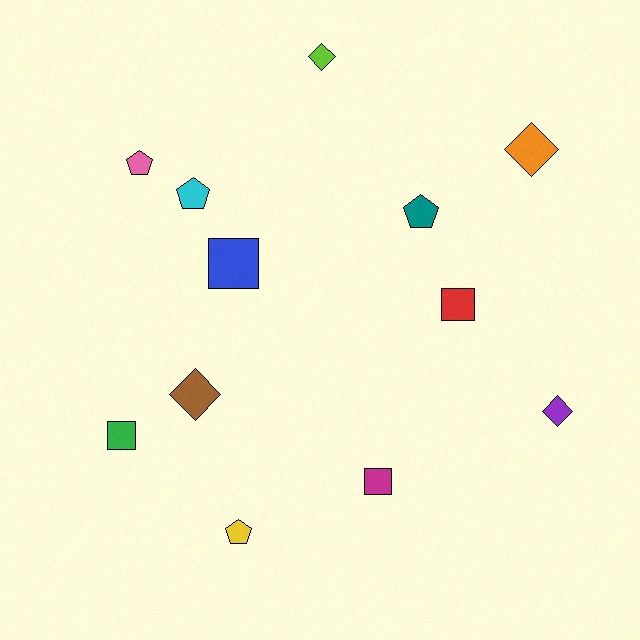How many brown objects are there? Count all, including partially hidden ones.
There is 1 brown object.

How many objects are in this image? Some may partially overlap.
There are 12 objects.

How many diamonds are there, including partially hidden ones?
There are 4 diamonds.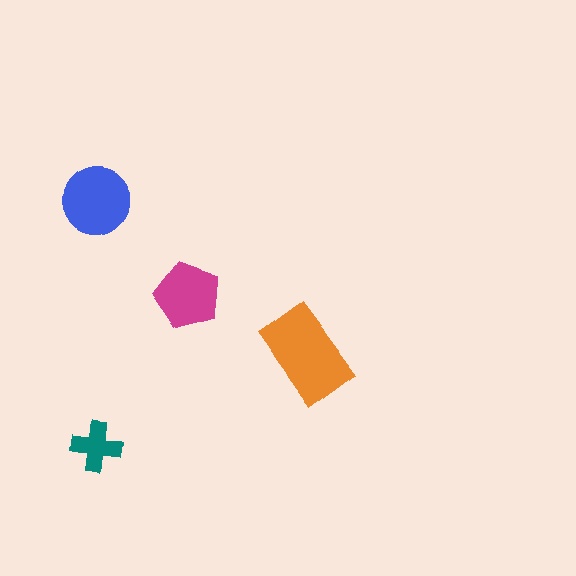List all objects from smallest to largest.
The teal cross, the magenta pentagon, the blue circle, the orange rectangle.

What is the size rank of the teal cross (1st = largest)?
4th.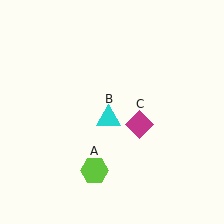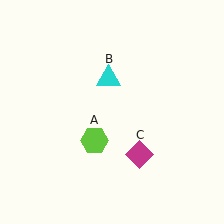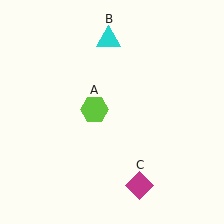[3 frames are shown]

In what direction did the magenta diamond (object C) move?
The magenta diamond (object C) moved down.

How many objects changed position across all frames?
3 objects changed position: lime hexagon (object A), cyan triangle (object B), magenta diamond (object C).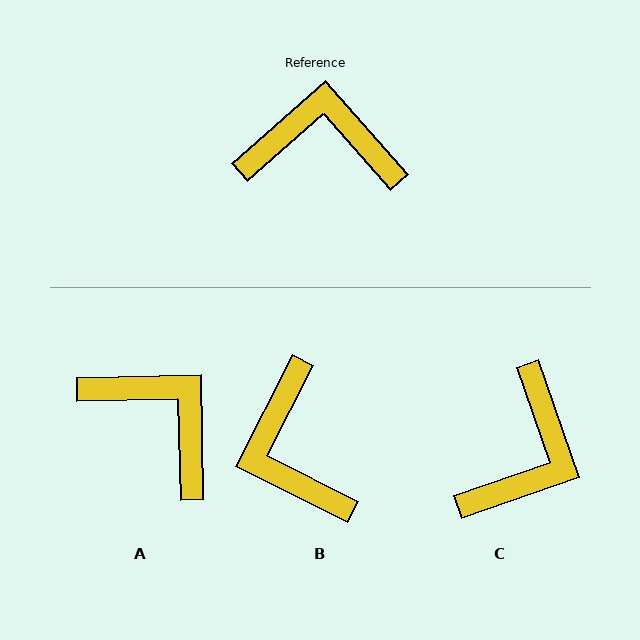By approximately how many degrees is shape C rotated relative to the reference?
Approximately 112 degrees clockwise.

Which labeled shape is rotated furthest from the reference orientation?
C, about 112 degrees away.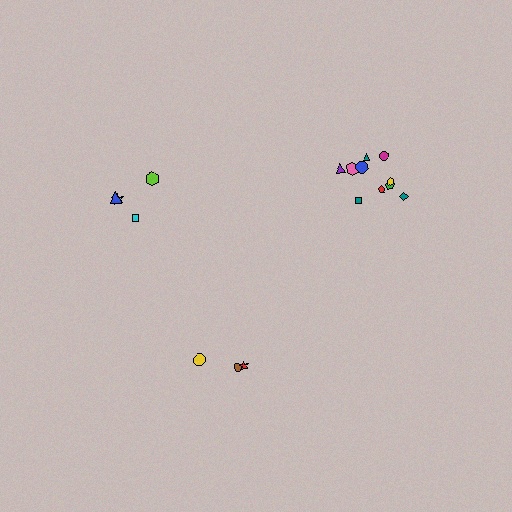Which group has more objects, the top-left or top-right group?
The top-right group.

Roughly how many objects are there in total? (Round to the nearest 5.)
Roughly 15 objects in total.